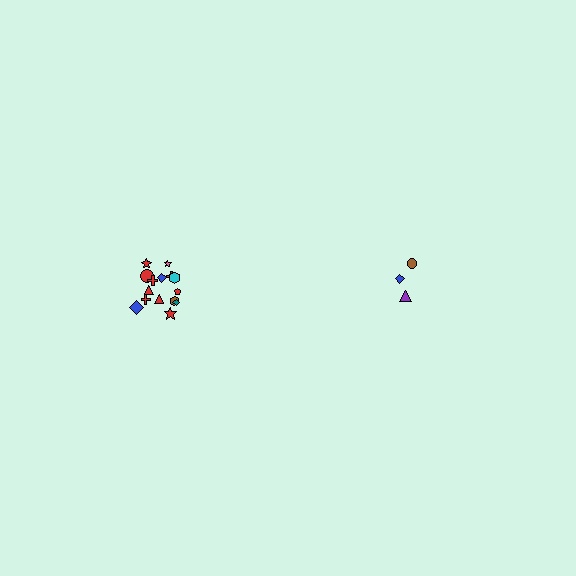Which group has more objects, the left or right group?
The left group.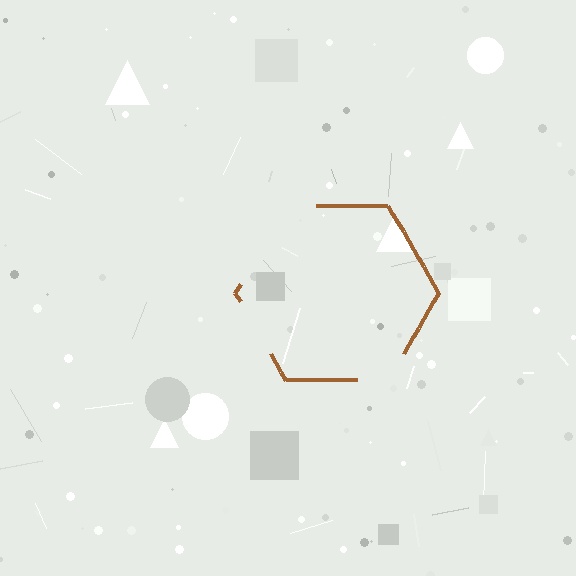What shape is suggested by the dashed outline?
The dashed outline suggests a hexagon.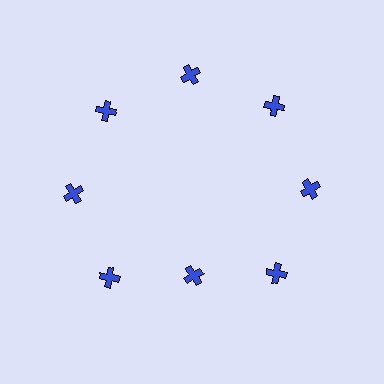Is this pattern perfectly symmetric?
No. The 8 blue crosses are arranged in a ring, but one element near the 6 o'clock position is pulled inward toward the center, breaking the 8-fold rotational symmetry.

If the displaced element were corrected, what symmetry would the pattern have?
It would have 8-fold rotational symmetry — the pattern would map onto itself every 45 degrees.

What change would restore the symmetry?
The symmetry would be restored by moving it outward, back onto the ring so that all 8 crosses sit at equal angles and equal distance from the center.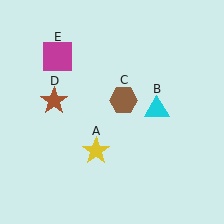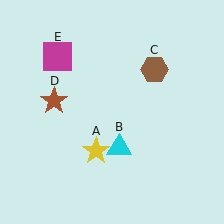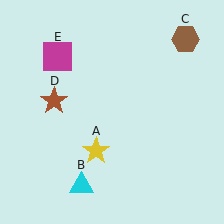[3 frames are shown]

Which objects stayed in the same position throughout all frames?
Yellow star (object A) and brown star (object D) and magenta square (object E) remained stationary.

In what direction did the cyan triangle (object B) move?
The cyan triangle (object B) moved down and to the left.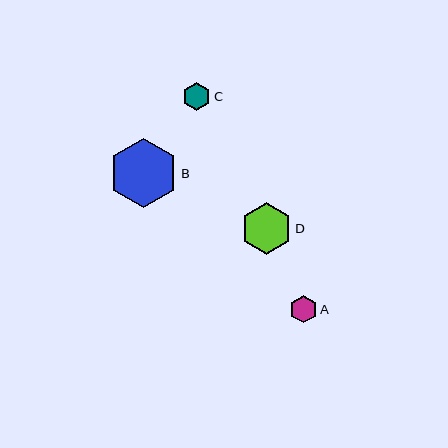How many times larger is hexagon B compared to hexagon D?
Hexagon B is approximately 1.4 times the size of hexagon D.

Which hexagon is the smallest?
Hexagon A is the smallest with a size of approximately 27 pixels.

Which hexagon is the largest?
Hexagon B is the largest with a size of approximately 70 pixels.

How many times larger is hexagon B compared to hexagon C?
Hexagon B is approximately 2.5 times the size of hexagon C.